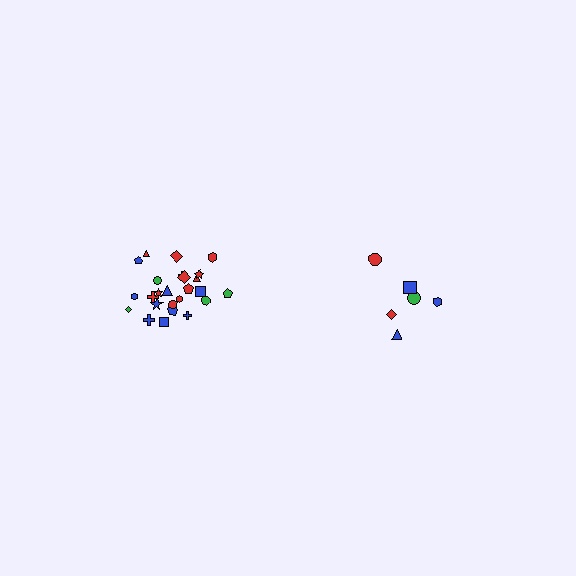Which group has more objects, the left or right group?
The left group.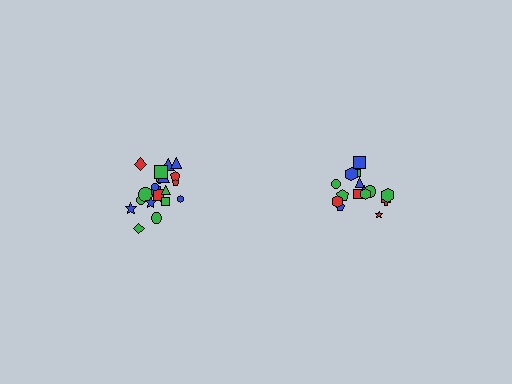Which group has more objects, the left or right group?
The left group.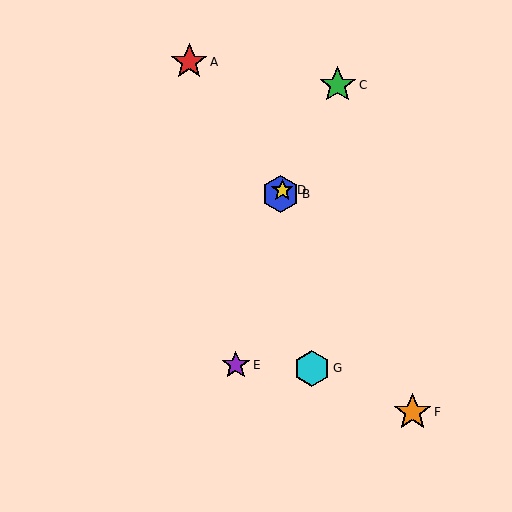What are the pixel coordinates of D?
Object D is at (282, 190).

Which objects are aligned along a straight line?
Objects B, C, D are aligned along a straight line.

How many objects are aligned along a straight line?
3 objects (B, C, D) are aligned along a straight line.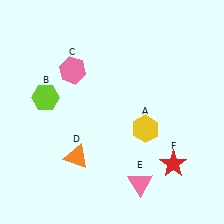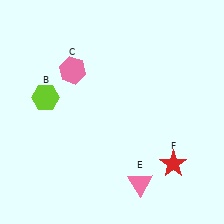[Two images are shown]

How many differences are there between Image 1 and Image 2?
There are 2 differences between the two images.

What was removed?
The orange triangle (D), the yellow hexagon (A) were removed in Image 2.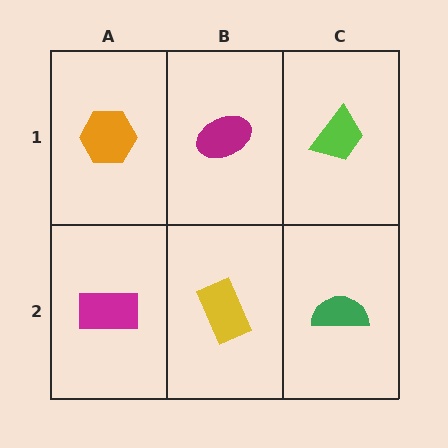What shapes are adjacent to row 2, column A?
An orange hexagon (row 1, column A), a yellow rectangle (row 2, column B).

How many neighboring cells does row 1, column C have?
2.